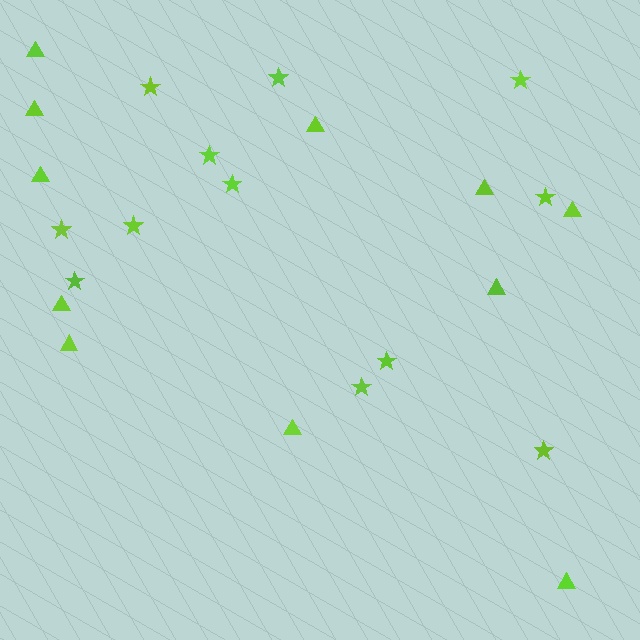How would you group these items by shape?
There are 2 groups: one group of triangles (11) and one group of stars (12).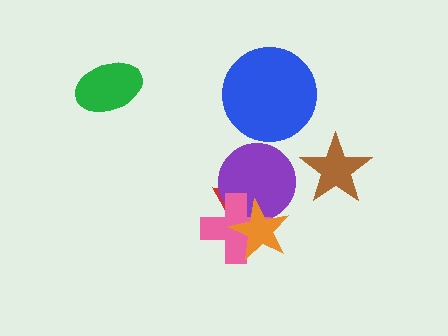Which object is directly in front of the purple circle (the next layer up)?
The pink cross is directly in front of the purple circle.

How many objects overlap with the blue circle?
0 objects overlap with the blue circle.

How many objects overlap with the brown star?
0 objects overlap with the brown star.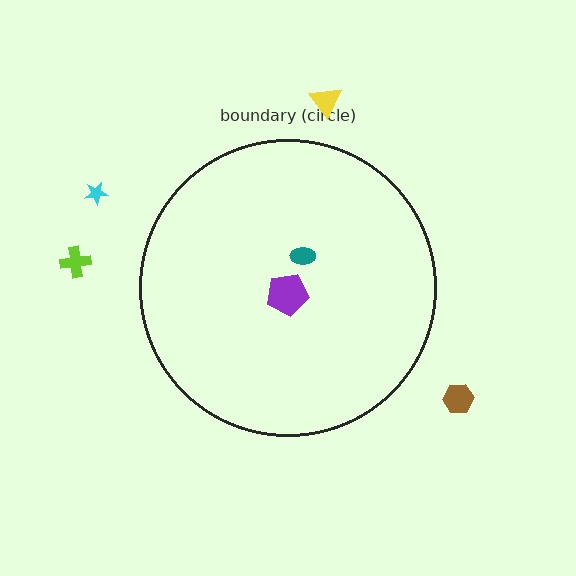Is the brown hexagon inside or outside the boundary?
Outside.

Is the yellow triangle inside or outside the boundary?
Outside.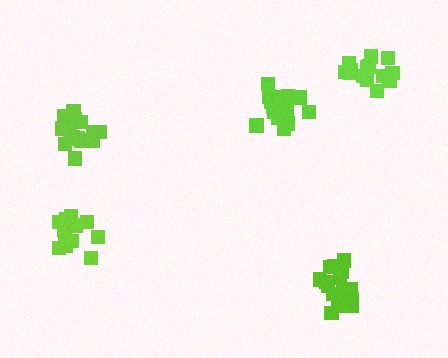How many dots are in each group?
Group 1: 20 dots, Group 2: 14 dots, Group 3: 14 dots, Group 4: 18 dots, Group 5: 19 dots (85 total).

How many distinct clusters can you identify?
There are 5 distinct clusters.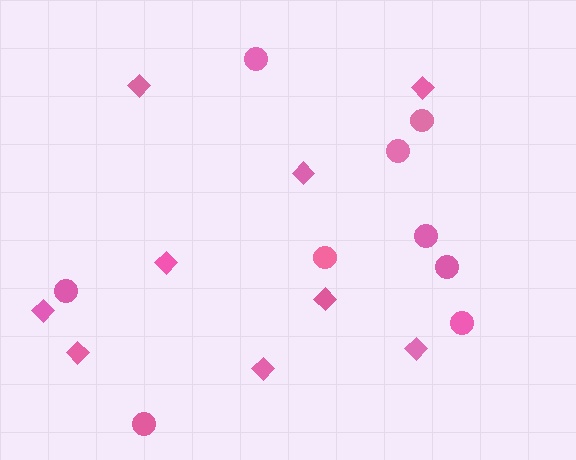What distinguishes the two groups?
There are 2 groups: one group of diamonds (9) and one group of circles (9).